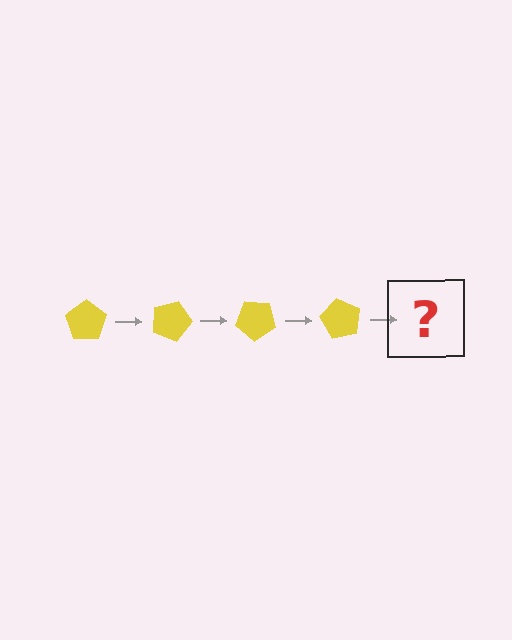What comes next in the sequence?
The next element should be a yellow pentagon rotated 80 degrees.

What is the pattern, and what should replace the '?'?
The pattern is that the pentagon rotates 20 degrees each step. The '?' should be a yellow pentagon rotated 80 degrees.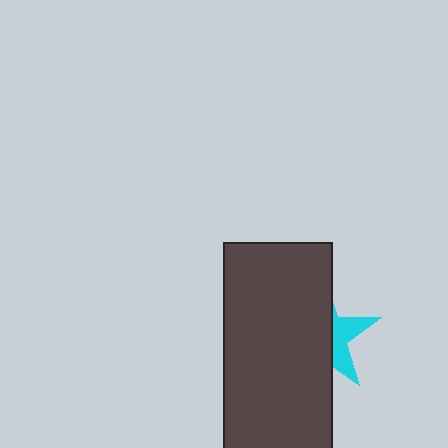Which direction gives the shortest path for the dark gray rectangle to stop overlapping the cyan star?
Moving left gives the shortest separation.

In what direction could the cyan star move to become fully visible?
The cyan star could move right. That would shift it out from behind the dark gray rectangle entirely.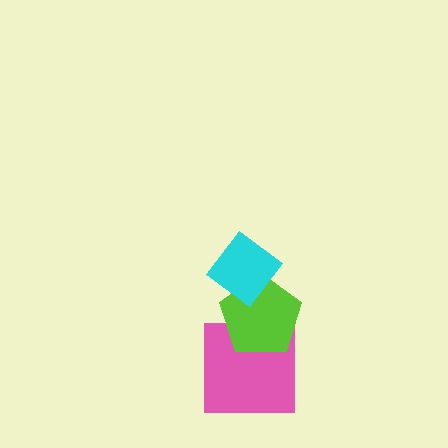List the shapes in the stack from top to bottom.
From top to bottom: the cyan diamond, the lime pentagon, the pink square.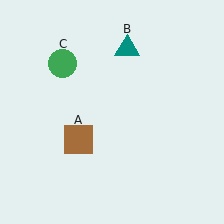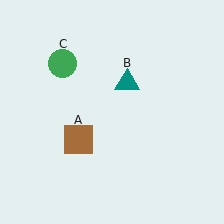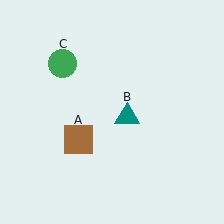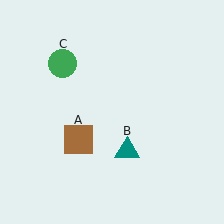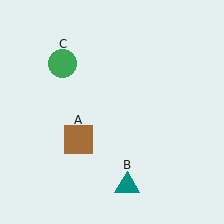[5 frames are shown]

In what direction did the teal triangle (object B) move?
The teal triangle (object B) moved down.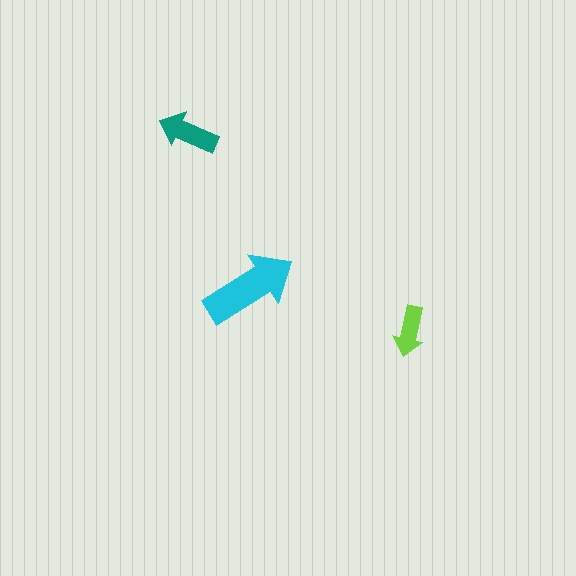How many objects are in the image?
There are 3 objects in the image.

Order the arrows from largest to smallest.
the cyan one, the teal one, the lime one.